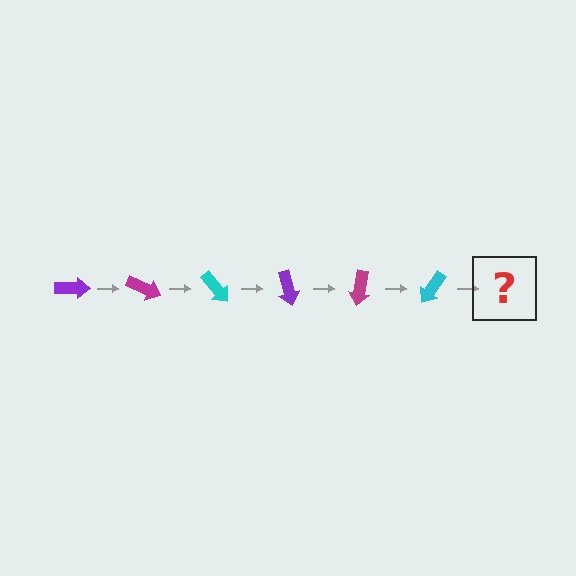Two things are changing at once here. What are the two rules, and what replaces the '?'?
The two rules are that it rotates 25 degrees each step and the color cycles through purple, magenta, and cyan. The '?' should be a purple arrow, rotated 150 degrees from the start.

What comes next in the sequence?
The next element should be a purple arrow, rotated 150 degrees from the start.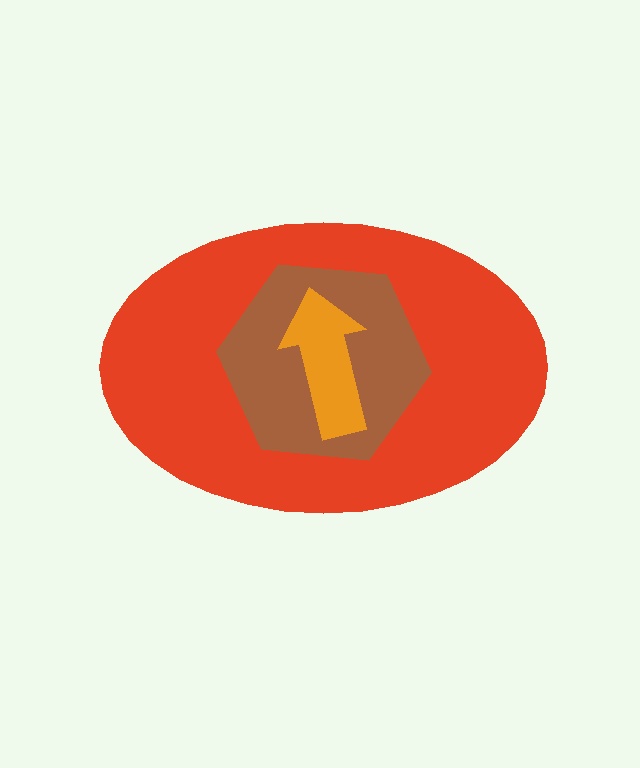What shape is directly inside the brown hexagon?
The orange arrow.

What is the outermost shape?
The red ellipse.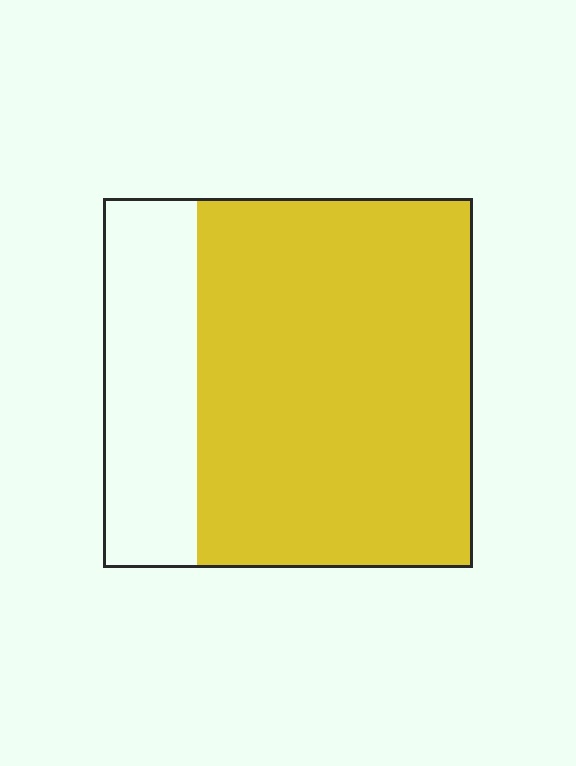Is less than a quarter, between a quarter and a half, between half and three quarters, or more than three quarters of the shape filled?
Between half and three quarters.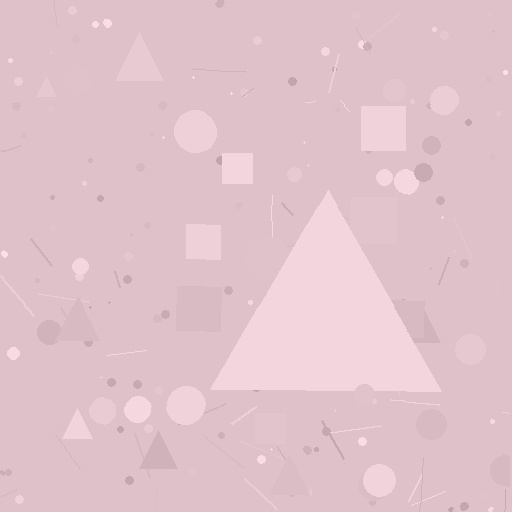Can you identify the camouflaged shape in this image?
The camouflaged shape is a triangle.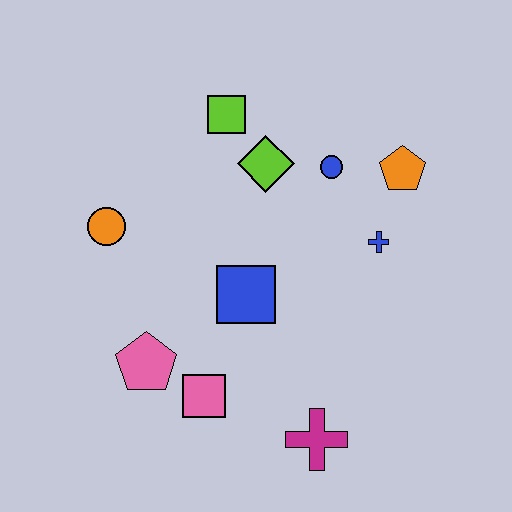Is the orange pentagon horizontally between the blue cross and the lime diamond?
No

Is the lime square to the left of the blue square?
Yes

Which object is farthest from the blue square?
The orange pentagon is farthest from the blue square.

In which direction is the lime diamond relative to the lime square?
The lime diamond is below the lime square.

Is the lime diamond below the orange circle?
No